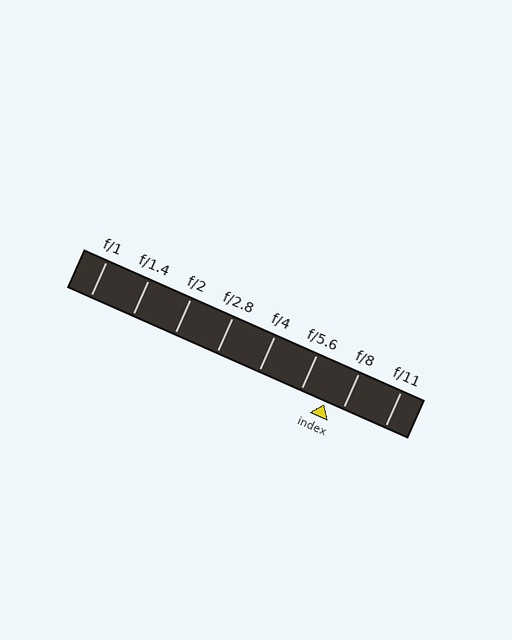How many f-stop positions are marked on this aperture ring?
There are 8 f-stop positions marked.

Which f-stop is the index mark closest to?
The index mark is closest to f/8.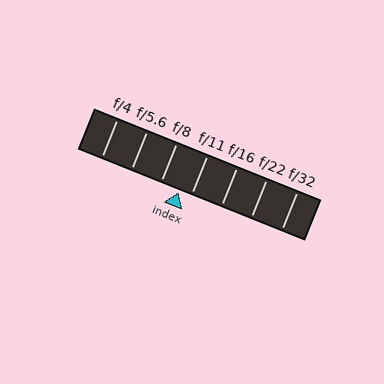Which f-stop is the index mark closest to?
The index mark is closest to f/11.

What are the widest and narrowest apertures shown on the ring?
The widest aperture shown is f/4 and the narrowest is f/32.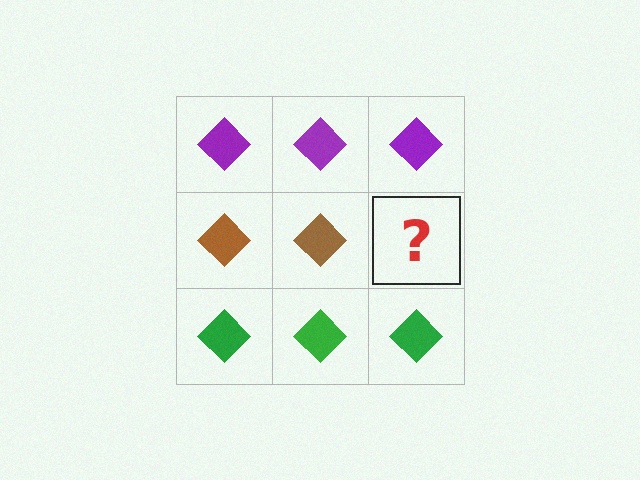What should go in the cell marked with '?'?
The missing cell should contain a brown diamond.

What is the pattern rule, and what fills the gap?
The rule is that each row has a consistent color. The gap should be filled with a brown diamond.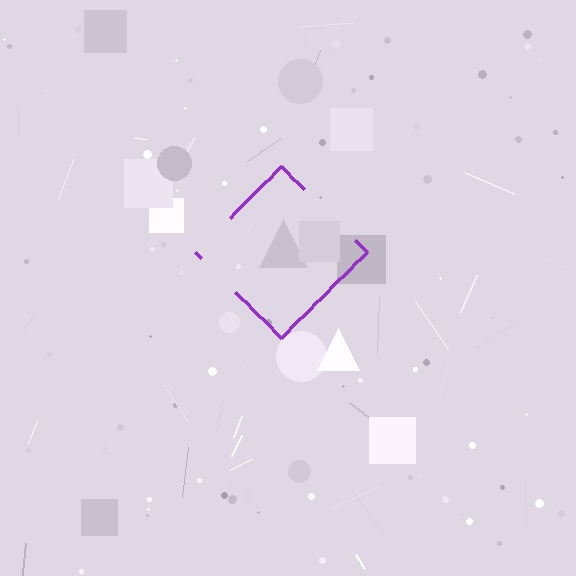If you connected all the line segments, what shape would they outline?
They would outline a diamond.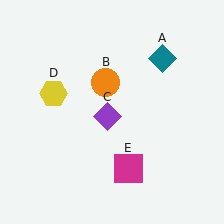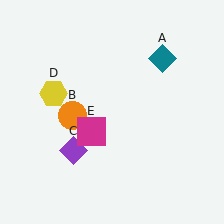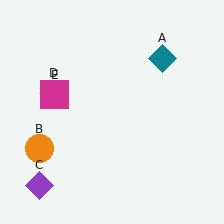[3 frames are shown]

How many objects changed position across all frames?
3 objects changed position: orange circle (object B), purple diamond (object C), magenta square (object E).